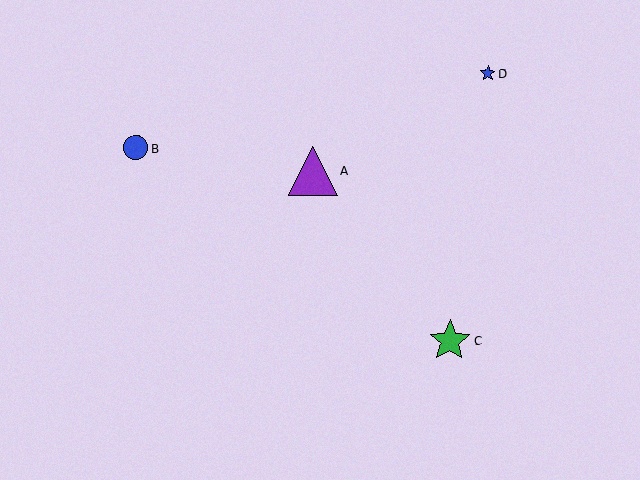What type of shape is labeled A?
Shape A is a purple triangle.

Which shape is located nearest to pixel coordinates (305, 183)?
The purple triangle (labeled A) at (313, 171) is nearest to that location.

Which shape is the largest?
The purple triangle (labeled A) is the largest.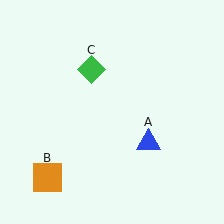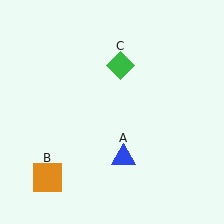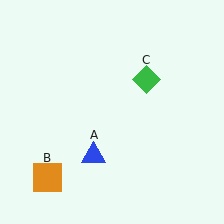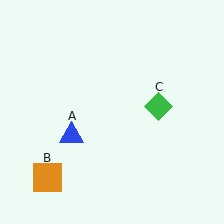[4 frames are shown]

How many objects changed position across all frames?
2 objects changed position: blue triangle (object A), green diamond (object C).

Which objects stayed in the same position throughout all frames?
Orange square (object B) remained stationary.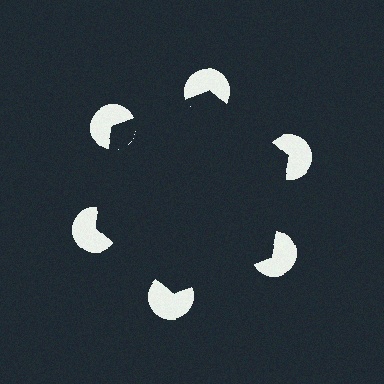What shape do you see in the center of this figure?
An illusory hexagon — its edges are inferred from the aligned wedge cuts in the pac-man discs, not physically drawn.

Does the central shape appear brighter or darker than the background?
It typically appears slightly darker than the background, even though no actual brightness change is drawn.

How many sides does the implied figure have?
6 sides.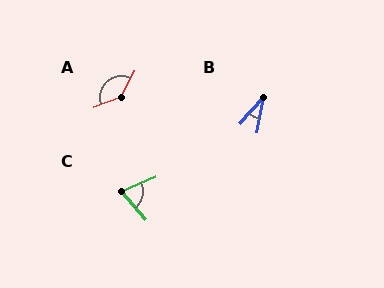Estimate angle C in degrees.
Approximately 73 degrees.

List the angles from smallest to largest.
B (32°), C (73°), A (138°).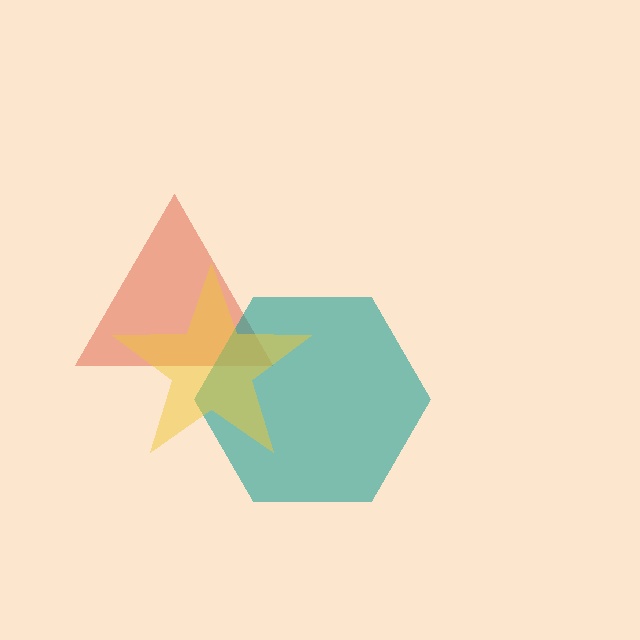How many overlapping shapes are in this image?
There are 3 overlapping shapes in the image.